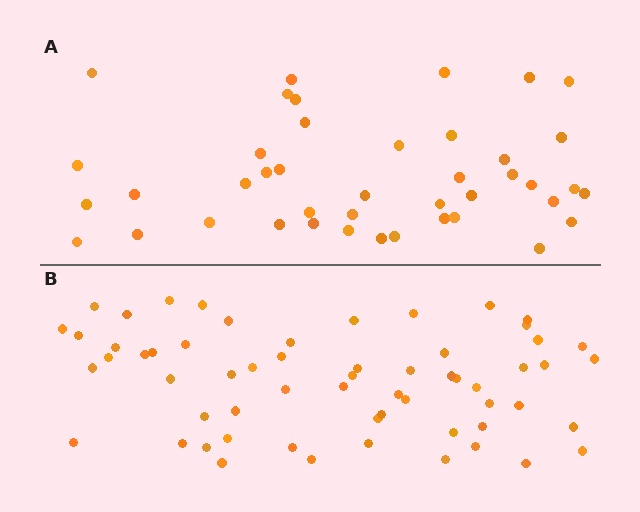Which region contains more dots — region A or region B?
Region B (the bottom region) has more dots.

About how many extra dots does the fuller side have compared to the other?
Region B has approximately 20 more dots than region A.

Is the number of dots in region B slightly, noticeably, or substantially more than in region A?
Region B has noticeably more, but not dramatically so. The ratio is roughly 1.4 to 1.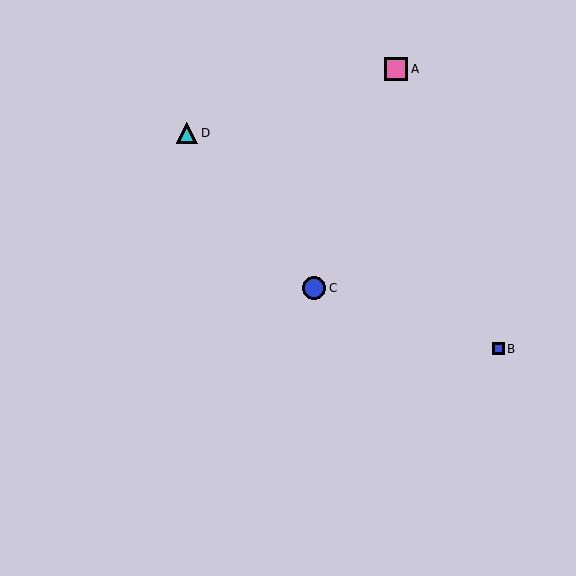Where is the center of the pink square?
The center of the pink square is at (396, 69).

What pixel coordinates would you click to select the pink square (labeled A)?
Click at (396, 69) to select the pink square A.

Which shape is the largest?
The blue circle (labeled C) is the largest.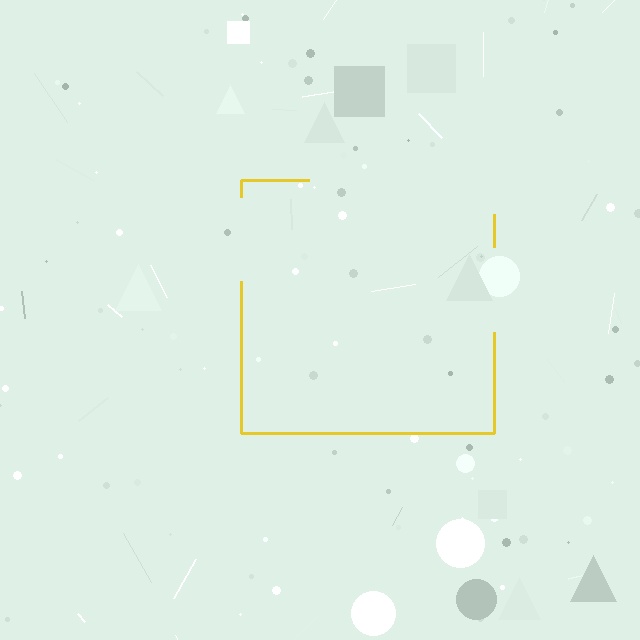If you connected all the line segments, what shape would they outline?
They would outline a square.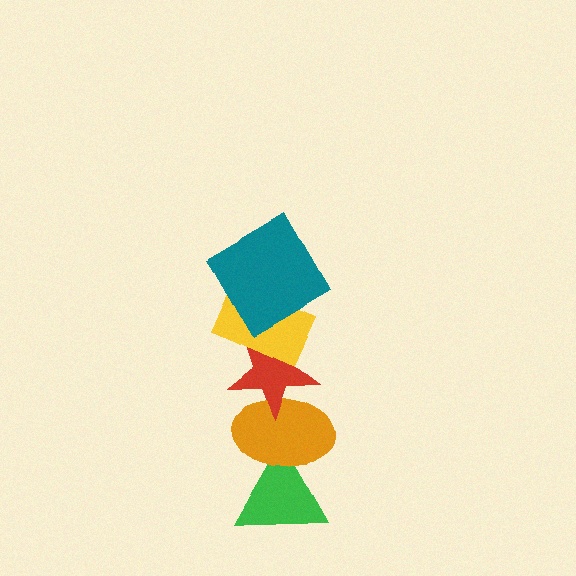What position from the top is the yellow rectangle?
The yellow rectangle is 2nd from the top.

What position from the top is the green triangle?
The green triangle is 5th from the top.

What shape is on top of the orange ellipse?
The red star is on top of the orange ellipse.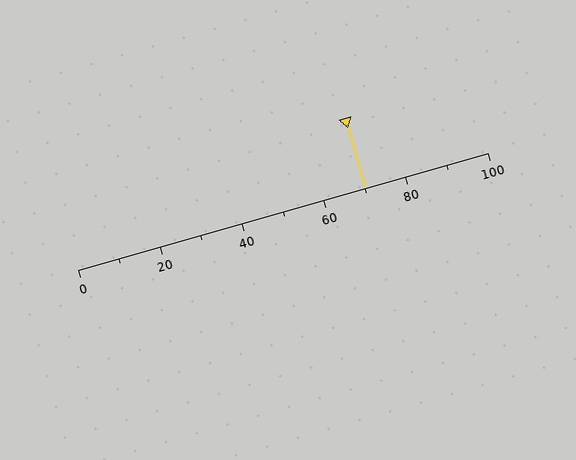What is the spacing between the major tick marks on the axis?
The major ticks are spaced 20 apart.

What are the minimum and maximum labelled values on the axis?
The axis runs from 0 to 100.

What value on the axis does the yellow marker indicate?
The marker indicates approximately 70.